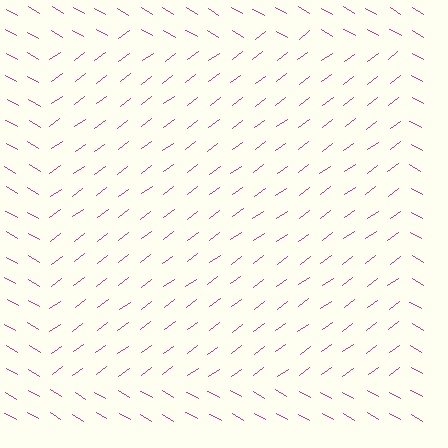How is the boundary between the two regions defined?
The boundary is defined purely by a change in line orientation (approximately 67 degrees difference). All lines are the same color and thickness.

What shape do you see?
I see a rectangle.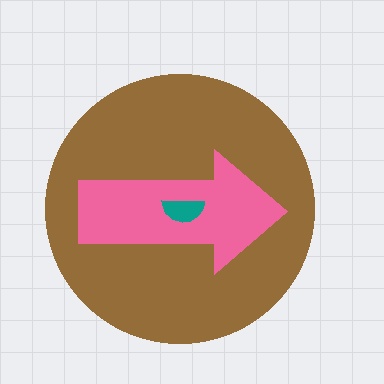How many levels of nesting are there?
3.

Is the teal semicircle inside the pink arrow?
Yes.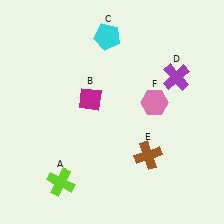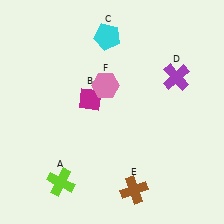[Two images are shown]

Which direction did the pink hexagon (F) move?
The pink hexagon (F) moved left.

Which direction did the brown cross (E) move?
The brown cross (E) moved down.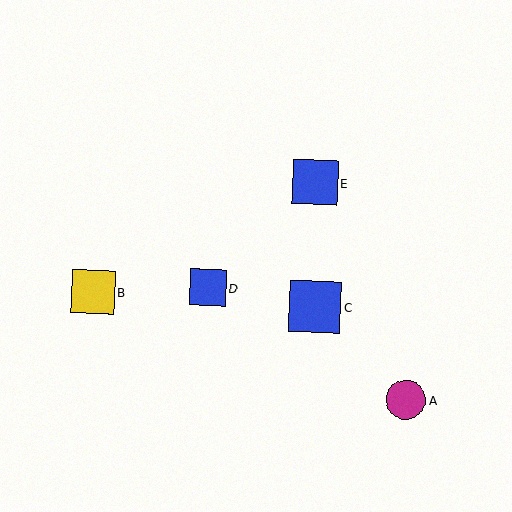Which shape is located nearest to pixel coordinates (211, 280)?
The blue square (labeled D) at (208, 288) is nearest to that location.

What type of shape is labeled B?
Shape B is a yellow square.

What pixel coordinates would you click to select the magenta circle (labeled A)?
Click at (406, 400) to select the magenta circle A.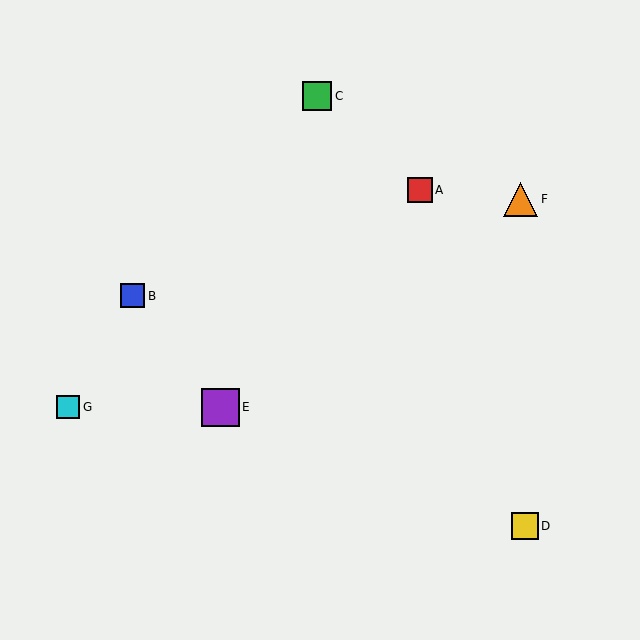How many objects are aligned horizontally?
2 objects (E, G) are aligned horizontally.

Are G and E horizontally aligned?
Yes, both are at y≈407.